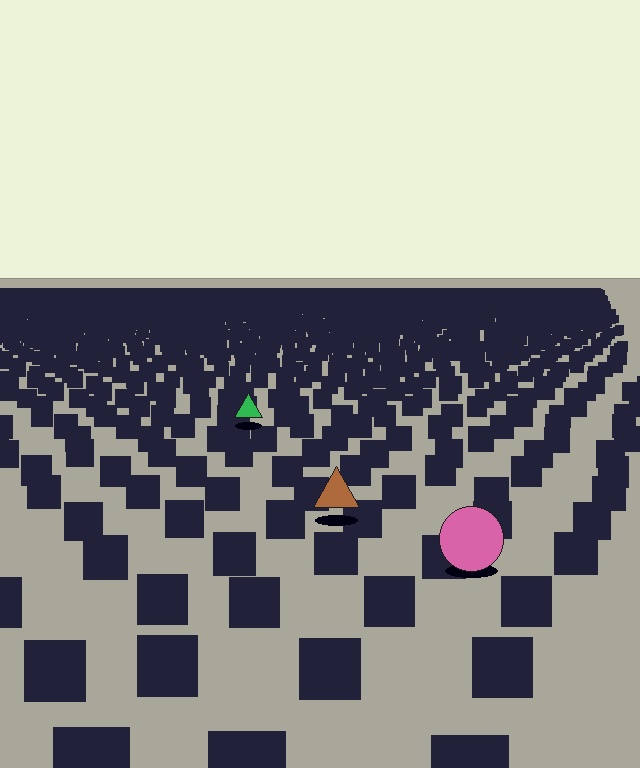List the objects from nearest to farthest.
From nearest to farthest: the pink circle, the brown triangle, the green triangle.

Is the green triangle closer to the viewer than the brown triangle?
No. The brown triangle is closer — you can tell from the texture gradient: the ground texture is coarser near it.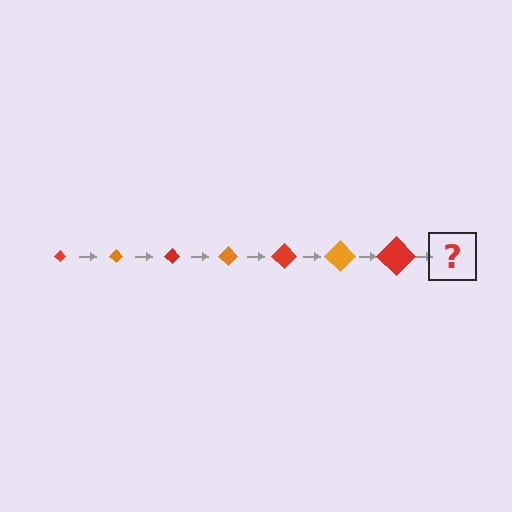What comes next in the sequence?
The next element should be an orange diamond, larger than the previous one.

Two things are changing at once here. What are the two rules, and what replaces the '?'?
The two rules are that the diamond grows larger each step and the color cycles through red and orange. The '?' should be an orange diamond, larger than the previous one.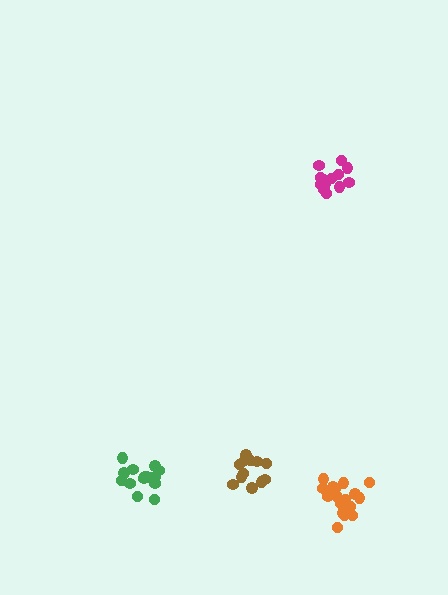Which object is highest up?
The magenta cluster is topmost.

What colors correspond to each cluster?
The clusters are colored: magenta, brown, green, orange.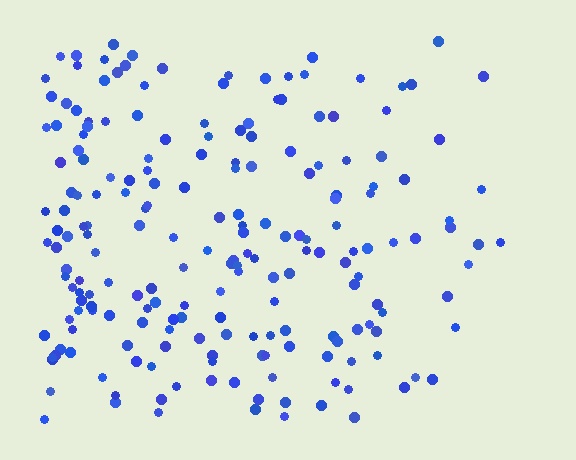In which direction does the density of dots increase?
From right to left, with the left side densest.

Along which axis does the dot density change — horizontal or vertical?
Horizontal.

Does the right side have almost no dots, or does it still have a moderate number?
Still a moderate number, just noticeably fewer than the left.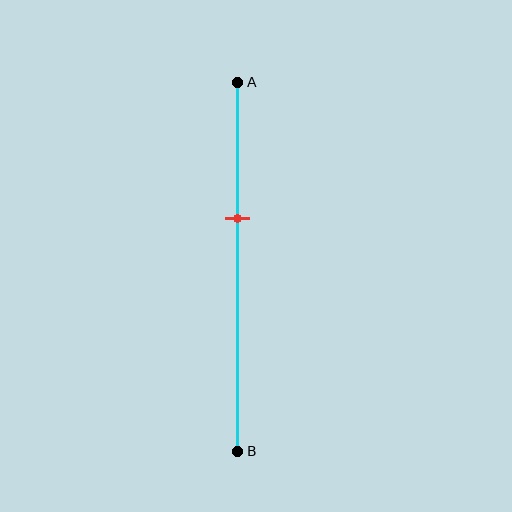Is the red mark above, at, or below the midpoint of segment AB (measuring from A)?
The red mark is above the midpoint of segment AB.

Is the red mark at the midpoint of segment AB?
No, the mark is at about 35% from A, not at the 50% midpoint.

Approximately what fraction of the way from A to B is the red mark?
The red mark is approximately 35% of the way from A to B.